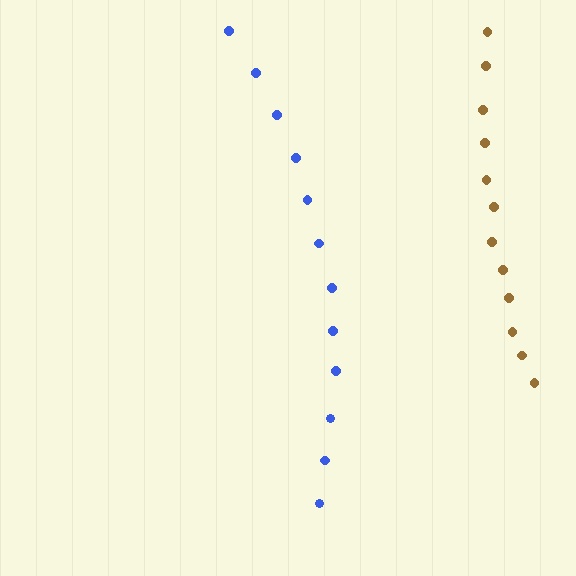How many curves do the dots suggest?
There are 2 distinct paths.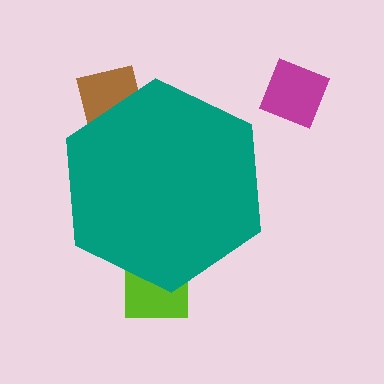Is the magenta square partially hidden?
No, the magenta square is fully visible.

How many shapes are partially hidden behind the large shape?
2 shapes are partially hidden.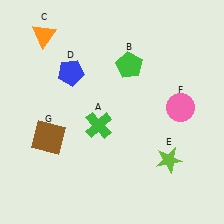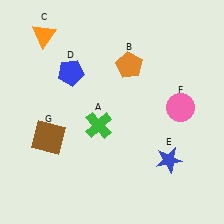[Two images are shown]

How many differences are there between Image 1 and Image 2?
There are 2 differences between the two images.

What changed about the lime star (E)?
In Image 1, E is lime. In Image 2, it changed to blue.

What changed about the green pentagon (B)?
In Image 1, B is green. In Image 2, it changed to orange.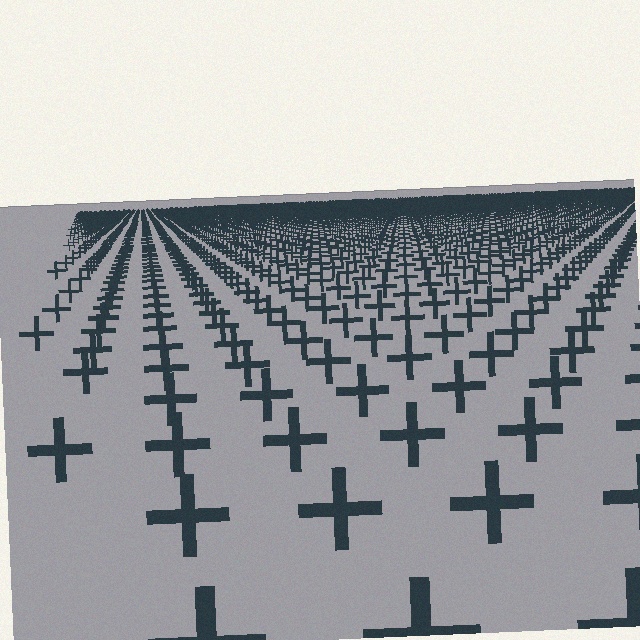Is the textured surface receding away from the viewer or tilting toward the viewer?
The surface is receding away from the viewer. Texture elements get smaller and denser toward the top.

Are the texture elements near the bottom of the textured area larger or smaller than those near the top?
Larger. Near the bottom, elements are closer to the viewer and appear at a bigger on-screen size.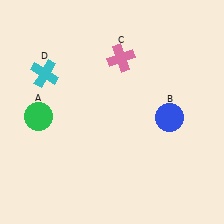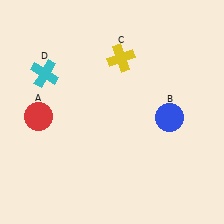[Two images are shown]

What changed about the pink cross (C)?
In Image 1, C is pink. In Image 2, it changed to yellow.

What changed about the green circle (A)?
In Image 1, A is green. In Image 2, it changed to red.